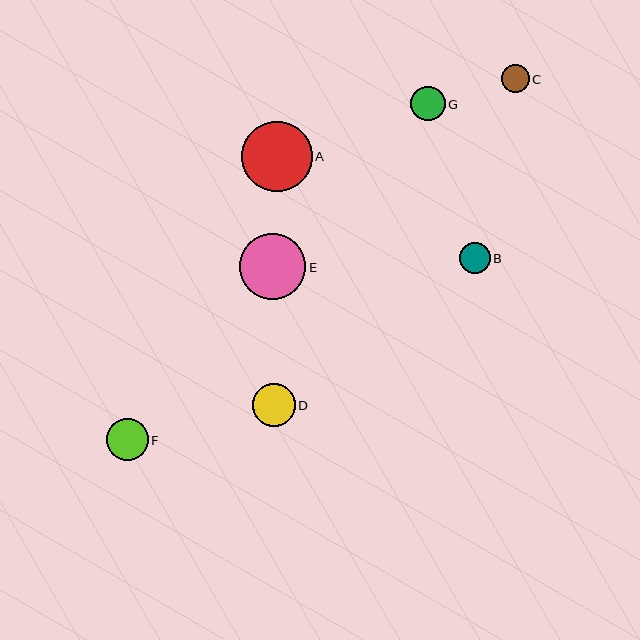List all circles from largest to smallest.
From largest to smallest: A, E, D, F, G, B, C.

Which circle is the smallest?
Circle C is the smallest with a size of approximately 28 pixels.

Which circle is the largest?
Circle A is the largest with a size of approximately 70 pixels.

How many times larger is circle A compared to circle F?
Circle A is approximately 1.7 times the size of circle F.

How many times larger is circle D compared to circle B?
Circle D is approximately 1.4 times the size of circle B.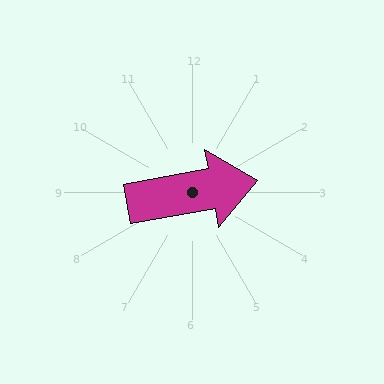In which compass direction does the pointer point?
East.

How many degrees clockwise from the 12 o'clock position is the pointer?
Approximately 80 degrees.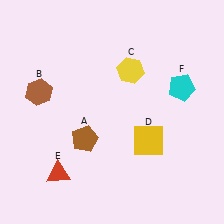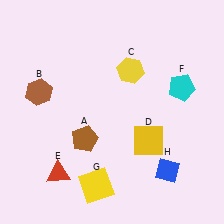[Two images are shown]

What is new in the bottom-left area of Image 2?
A yellow square (G) was added in the bottom-left area of Image 2.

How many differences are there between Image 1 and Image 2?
There are 2 differences between the two images.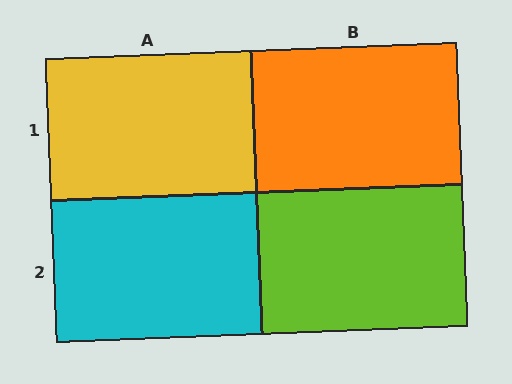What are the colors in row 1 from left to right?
Yellow, orange.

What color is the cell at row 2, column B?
Lime.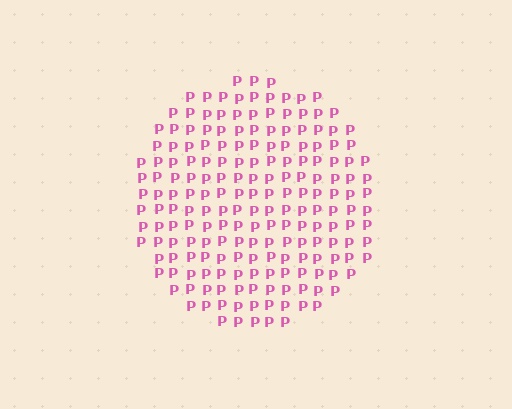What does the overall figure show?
The overall figure shows a circle.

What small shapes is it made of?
It is made of small letter P's.